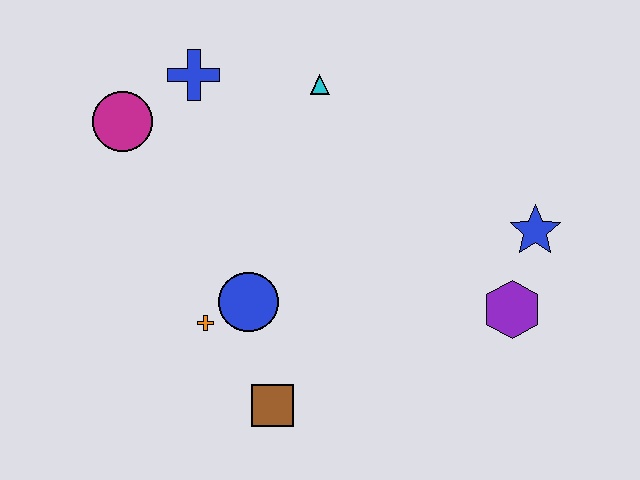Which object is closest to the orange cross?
The blue circle is closest to the orange cross.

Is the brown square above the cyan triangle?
No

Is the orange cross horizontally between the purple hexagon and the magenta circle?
Yes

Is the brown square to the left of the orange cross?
No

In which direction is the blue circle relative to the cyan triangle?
The blue circle is below the cyan triangle.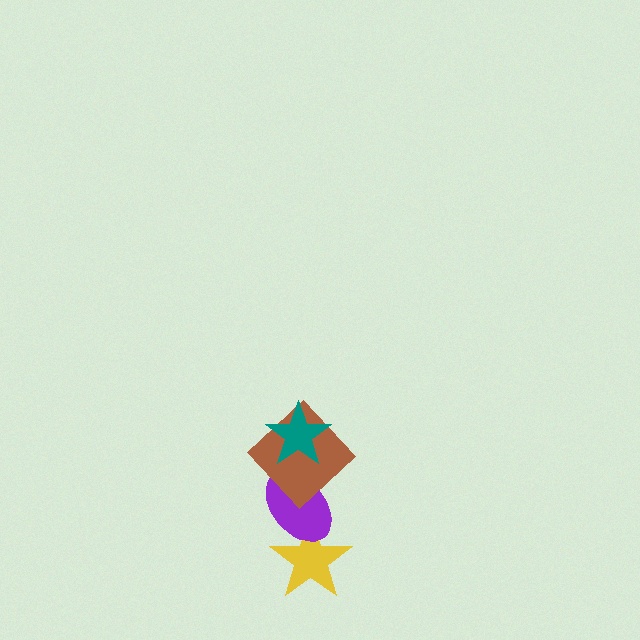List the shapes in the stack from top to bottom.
From top to bottom: the teal star, the brown diamond, the purple ellipse, the yellow star.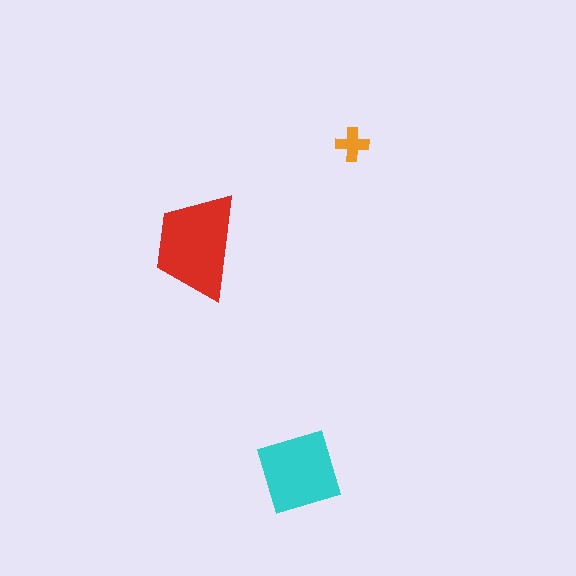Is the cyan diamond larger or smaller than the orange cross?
Larger.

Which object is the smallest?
The orange cross.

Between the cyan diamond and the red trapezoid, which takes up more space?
The red trapezoid.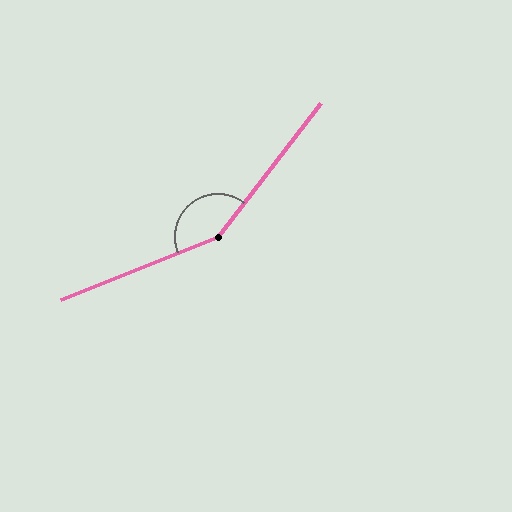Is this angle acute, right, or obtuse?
It is obtuse.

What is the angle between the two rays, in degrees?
Approximately 149 degrees.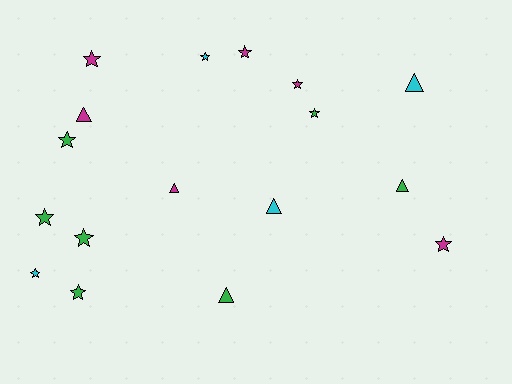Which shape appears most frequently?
Star, with 11 objects.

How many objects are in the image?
There are 17 objects.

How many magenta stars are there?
There are 4 magenta stars.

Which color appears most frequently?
Green, with 7 objects.